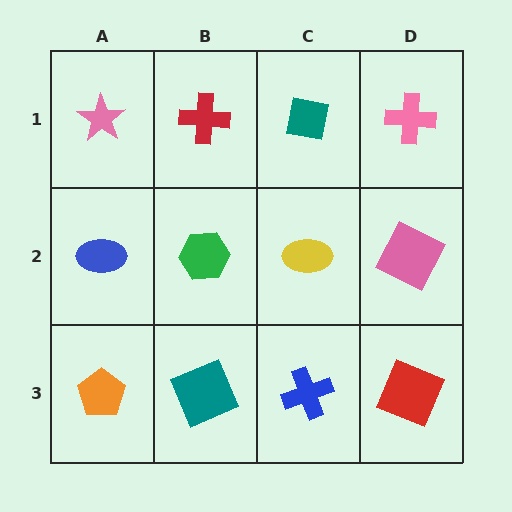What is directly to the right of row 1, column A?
A red cross.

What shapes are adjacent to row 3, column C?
A yellow ellipse (row 2, column C), a teal square (row 3, column B), a red square (row 3, column D).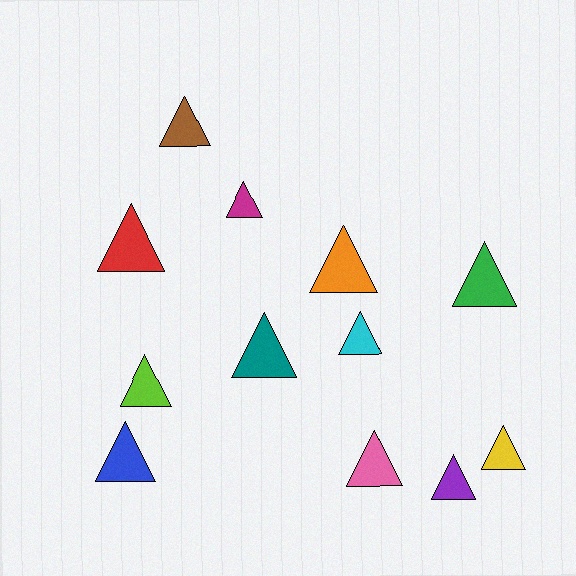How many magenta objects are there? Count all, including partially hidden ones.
There is 1 magenta object.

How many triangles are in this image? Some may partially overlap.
There are 12 triangles.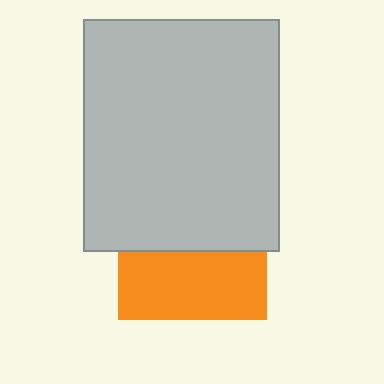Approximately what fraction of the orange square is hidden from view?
Roughly 54% of the orange square is hidden behind the light gray rectangle.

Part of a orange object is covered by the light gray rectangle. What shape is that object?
It is a square.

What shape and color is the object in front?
The object in front is a light gray rectangle.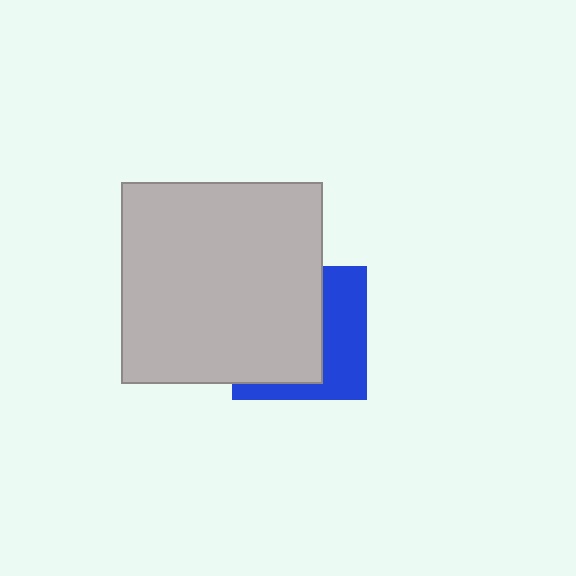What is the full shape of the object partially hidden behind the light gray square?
The partially hidden object is a blue square.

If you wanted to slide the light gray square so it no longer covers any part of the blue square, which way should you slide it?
Slide it left — that is the most direct way to separate the two shapes.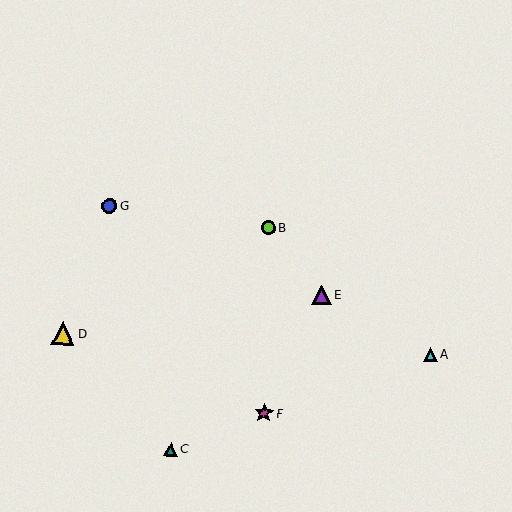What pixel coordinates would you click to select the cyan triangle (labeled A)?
Click at (431, 354) to select the cyan triangle A.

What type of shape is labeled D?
Shape D is a yellow triangle.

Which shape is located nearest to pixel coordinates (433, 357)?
The cyan triangle (labeled A) at (431, 354) is nearest to that location.